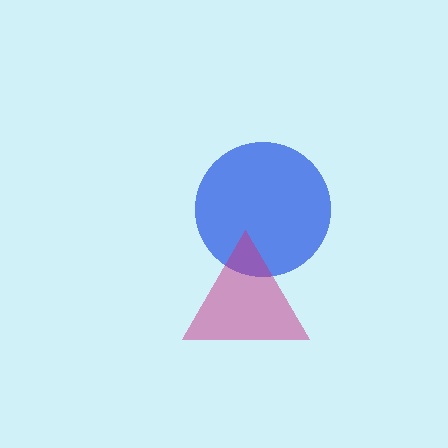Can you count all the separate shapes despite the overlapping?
Yes, there are 2 separate shapes.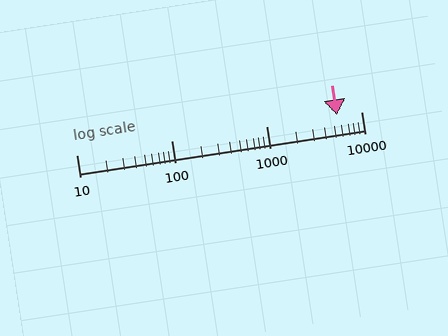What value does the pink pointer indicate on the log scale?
The pointer indicates approximately 5600.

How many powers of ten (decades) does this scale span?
The scale spans 3 decades, from 10 to 10000.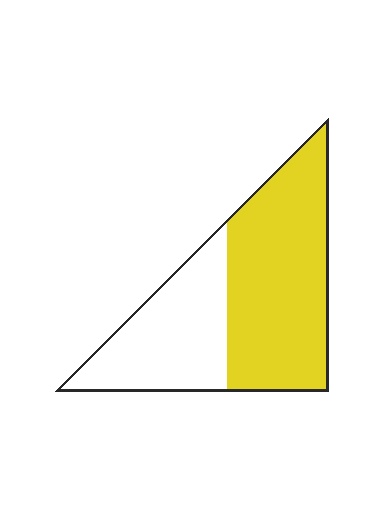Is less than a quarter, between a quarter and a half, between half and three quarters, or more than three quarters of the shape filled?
Between half and three quarters.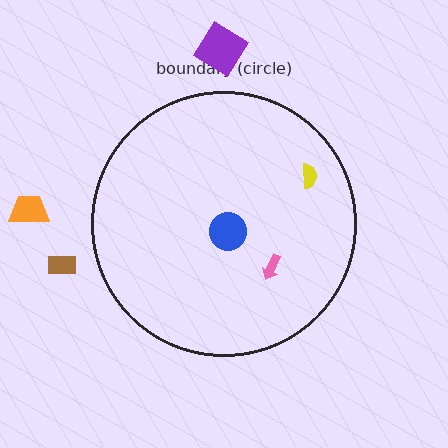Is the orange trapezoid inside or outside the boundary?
Outside.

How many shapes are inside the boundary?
3 inside, 3 outside.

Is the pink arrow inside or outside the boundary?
Inside.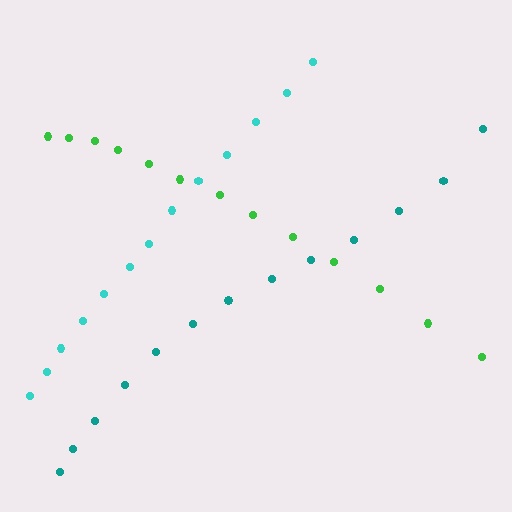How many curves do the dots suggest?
There are 3 distinct paths.